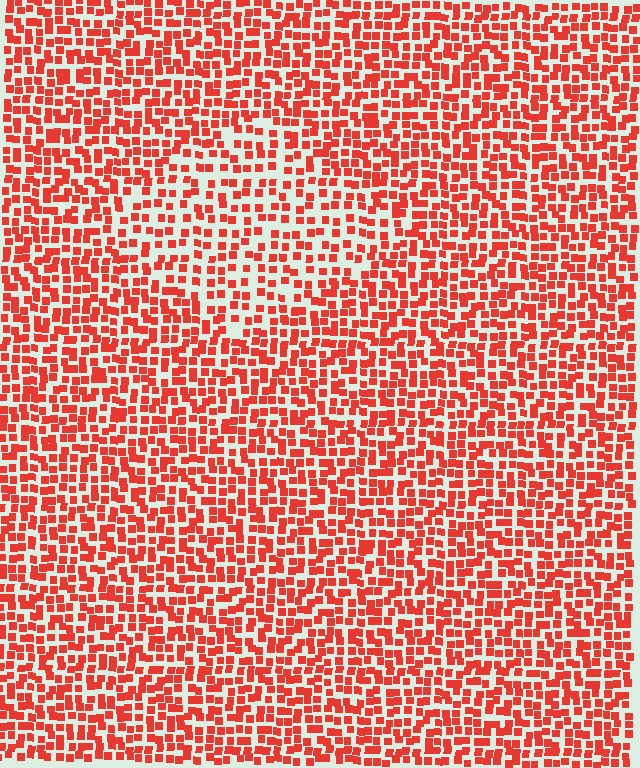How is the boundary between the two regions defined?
The boundary is defined by a change in element density (approximately 1.6x ratio). All elements are the same color, size, and shape.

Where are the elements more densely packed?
The elements are more densely packed outside the diamond boundary.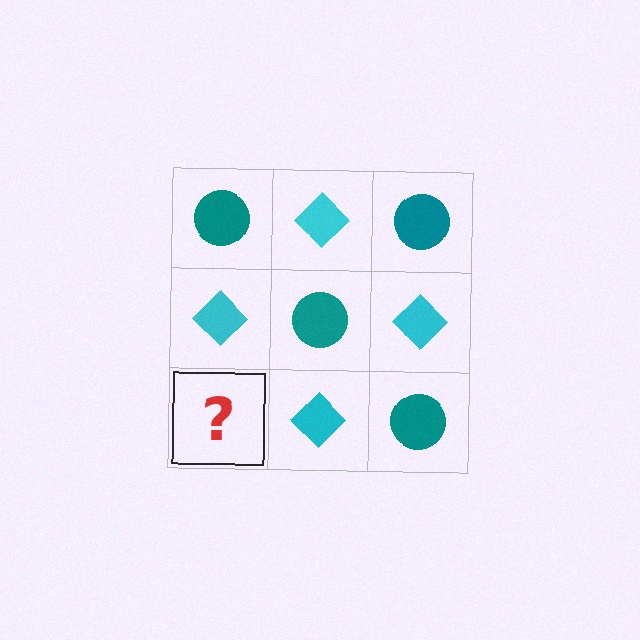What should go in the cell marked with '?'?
The missing cell should contain a teal circle.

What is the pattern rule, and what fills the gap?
The rule is that it alternates teal circle and cyan diamond in a checkerboard pattern. The gap should be filled with a teal circle.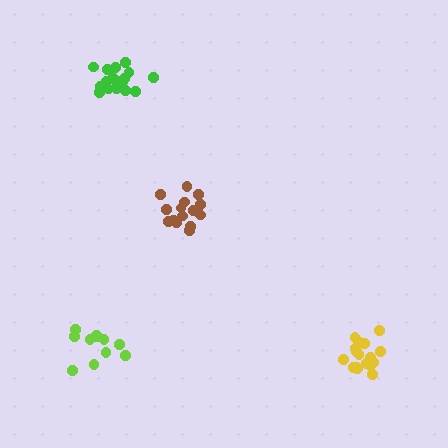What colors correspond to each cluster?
The clusters are colored: brown, lime, green, yellow.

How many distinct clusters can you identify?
There are 4 distinct clusters.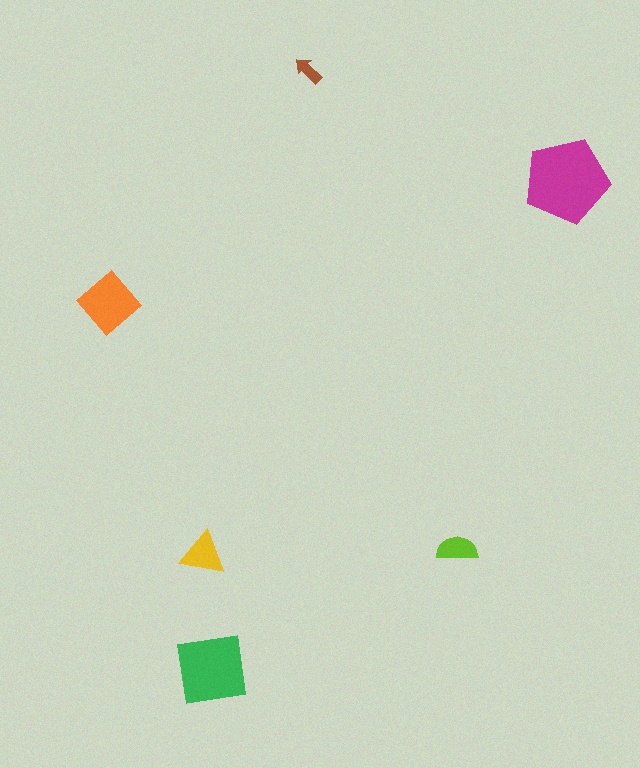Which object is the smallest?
The brown arrow.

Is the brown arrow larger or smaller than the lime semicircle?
Smaller.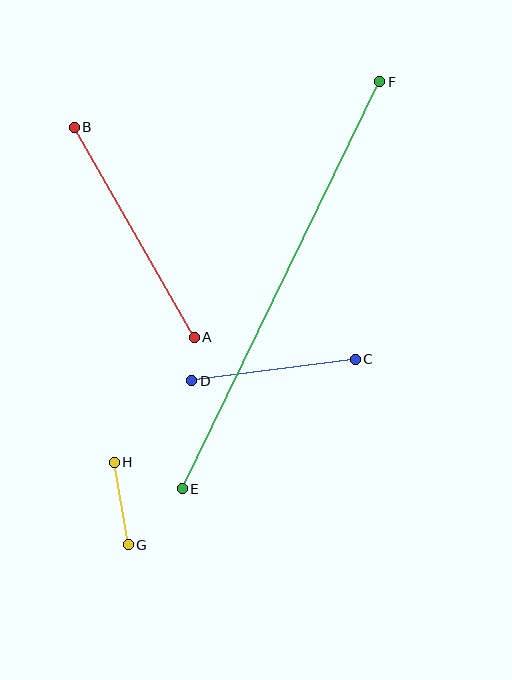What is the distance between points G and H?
The distance is approximately 84 pixels.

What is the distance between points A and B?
The distance is approximately 242 pixels.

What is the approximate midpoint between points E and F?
The midpoint is at approximately (281, 285) pixels.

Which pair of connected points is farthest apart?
Points E and F are farthest apart.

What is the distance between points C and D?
The distance is approximately 165 pixels.